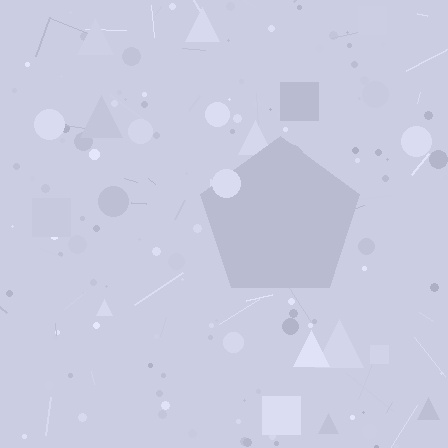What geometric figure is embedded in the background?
A pentagon is embedded in the background.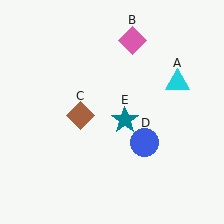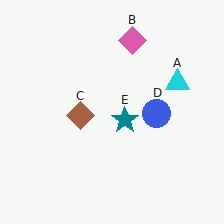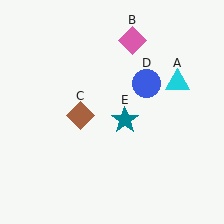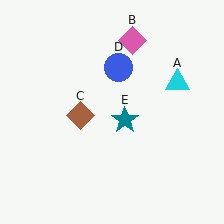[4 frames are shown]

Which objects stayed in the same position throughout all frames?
Cyan triangle (object A) and pink diamond (object B) and brown diamond (object C) and teal star (object E) remained stationary.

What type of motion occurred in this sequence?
The blue circle (object D) rotated counterclockwise around the center of the scene.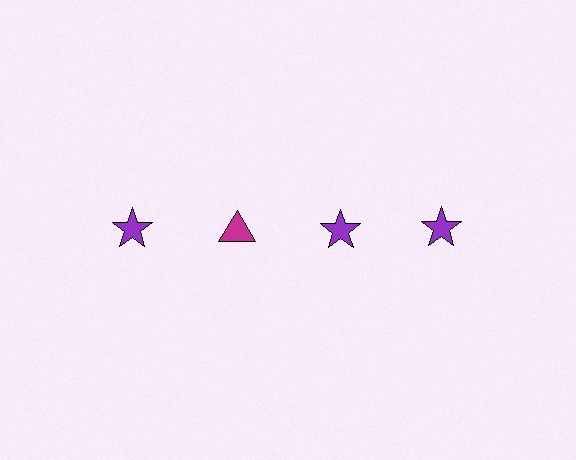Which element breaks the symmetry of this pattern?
The magenta triangle in the top row, second from left column breaks the symmetry. All other shapes are purple stars.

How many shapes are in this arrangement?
There are 4 shapes arranged in a grid pattern.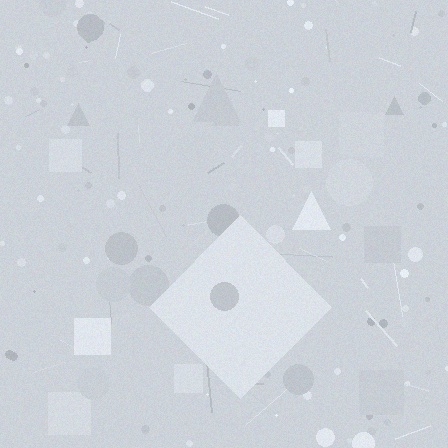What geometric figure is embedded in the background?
A diamond is embedded in the background.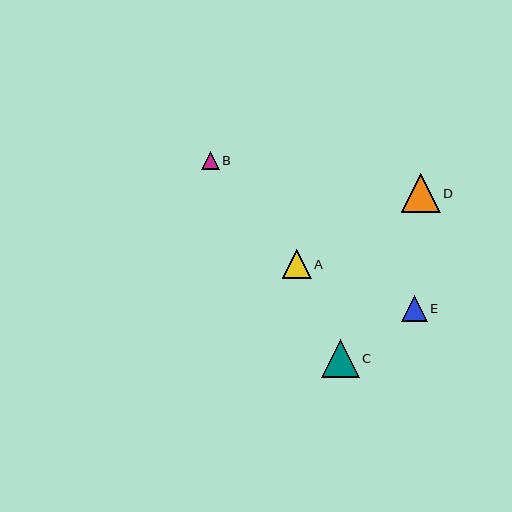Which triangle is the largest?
Triangle D is the largest with a size of approximately 39 pixels.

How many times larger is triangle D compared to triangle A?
Triangle D is approximately 1.4 times the size of triangle A.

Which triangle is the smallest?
Triangle B is the smallest with a size of approximately 18 pixels.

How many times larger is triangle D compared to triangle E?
Triangle D is approximately 1.5 times the size of triangle E.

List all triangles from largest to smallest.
From largest to smallest: D, C, A, E, B.